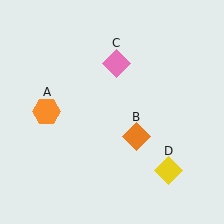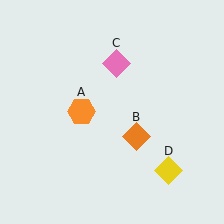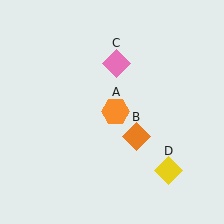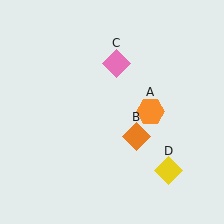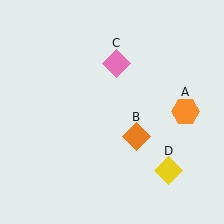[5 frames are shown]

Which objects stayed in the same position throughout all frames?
Orange diamond (object B) and pink diamond (object C) and yellow diamond (object D) remained stationary.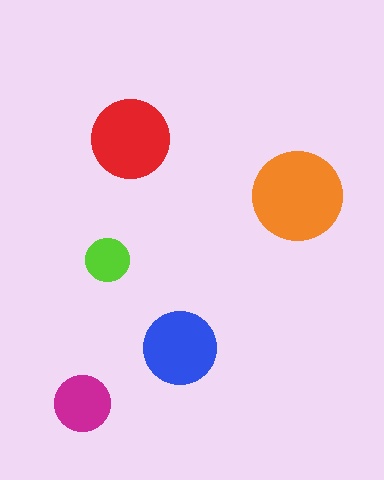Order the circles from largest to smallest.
the orange one, the red one, the blue one, the magenta one, the lime one.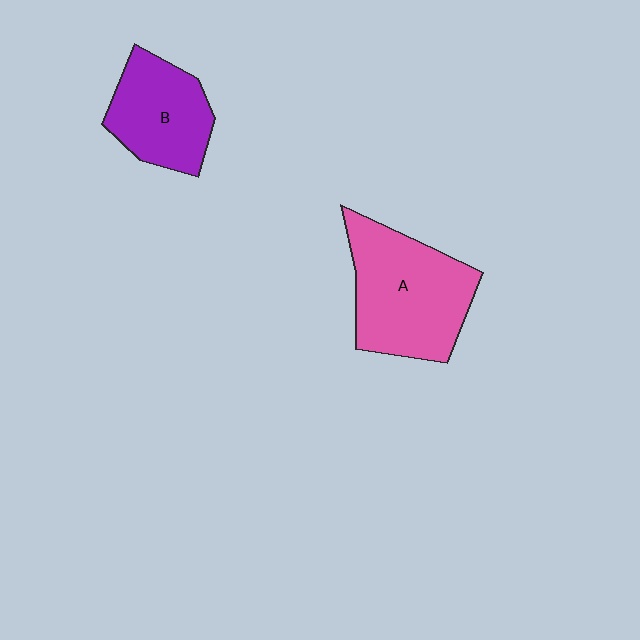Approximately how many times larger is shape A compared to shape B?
Approximately 1.4 times.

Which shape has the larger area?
Shape A (pink).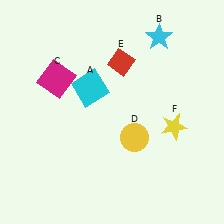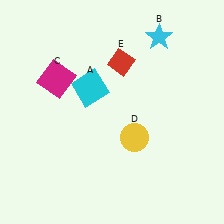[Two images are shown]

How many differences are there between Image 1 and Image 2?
There is 1 difference between the two images.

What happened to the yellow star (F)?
The yellow star (F) was removed in Image 2. It was in the bottom-right area of Image 1.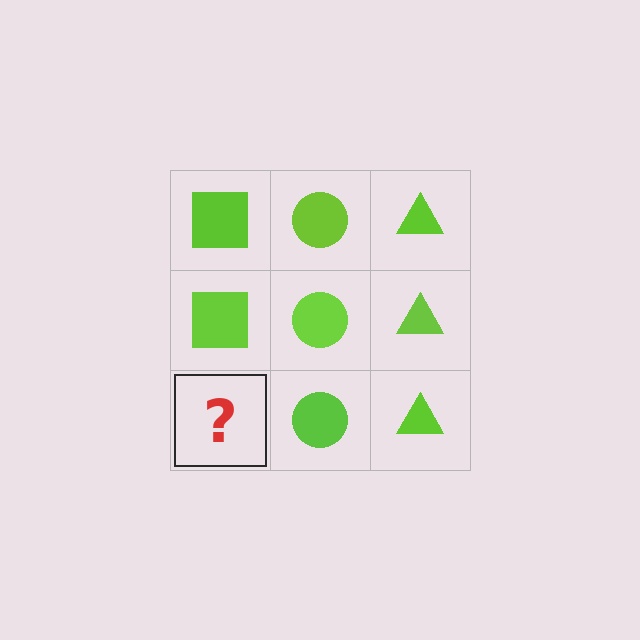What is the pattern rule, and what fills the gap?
The rule is that each column has a consistent shape. The gap should be filled with a lime square.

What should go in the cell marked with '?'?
The missing cell should contain a lime square.